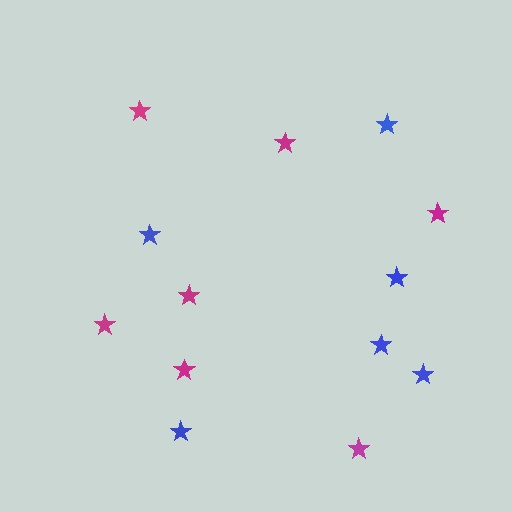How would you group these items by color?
There are 2 groups: one group of blue stars (6) and one group of magenta stars (7).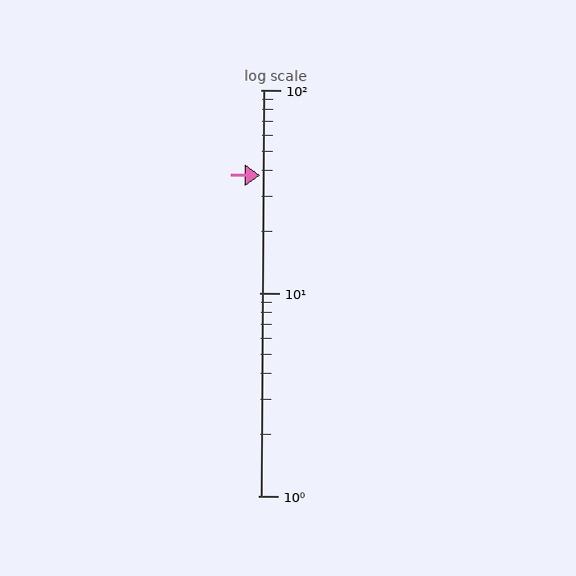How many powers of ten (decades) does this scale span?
The scale spans 2 decades, from 1 to 100.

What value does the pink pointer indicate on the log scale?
The pointer indicates approximately 38.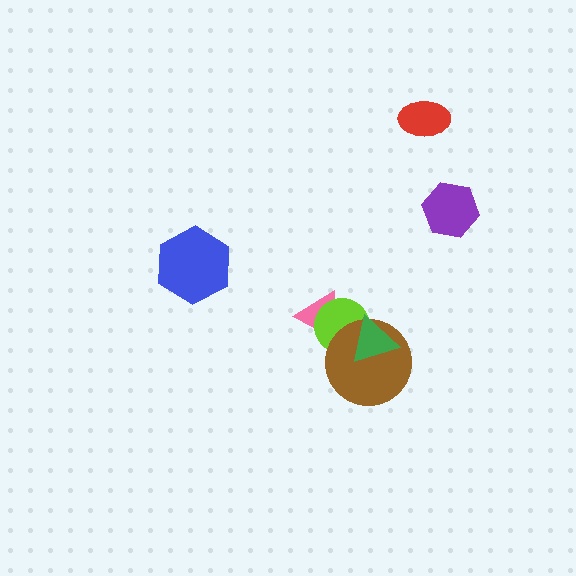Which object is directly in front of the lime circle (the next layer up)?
The brown circle is directly in front of the lime circle.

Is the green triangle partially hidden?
No, no other shape covers it.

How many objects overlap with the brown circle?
2 objects overlap with the brown circle.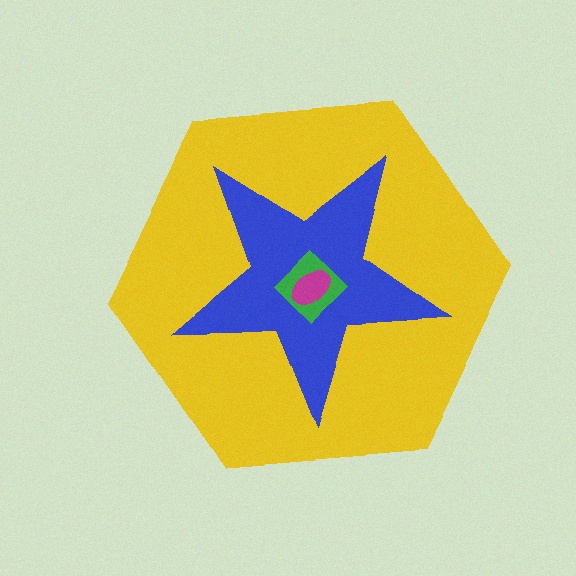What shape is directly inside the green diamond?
The magenta ellipse.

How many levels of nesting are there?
4.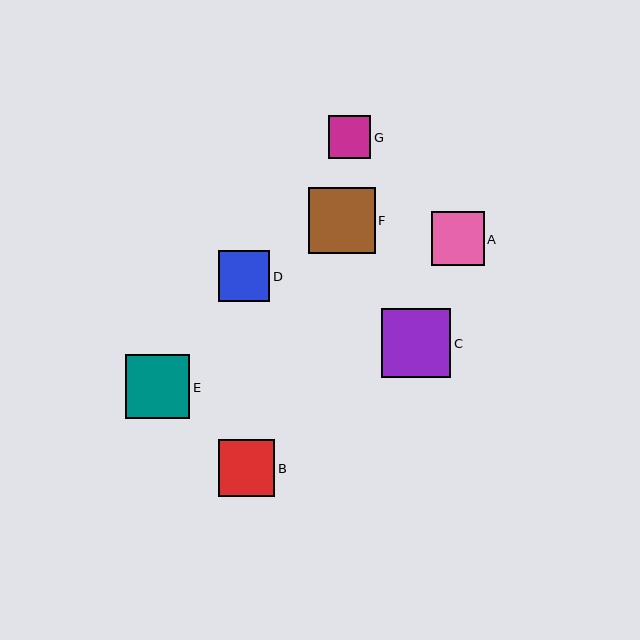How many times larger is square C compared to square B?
Square C is approximately 1.2 times the size of square B.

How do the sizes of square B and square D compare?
Square B and square D are approximately the same size.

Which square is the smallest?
Square G is the smallest with a size of approximately 42 pixels.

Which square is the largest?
Square C is the largest with a size of approximately 69 pixels.